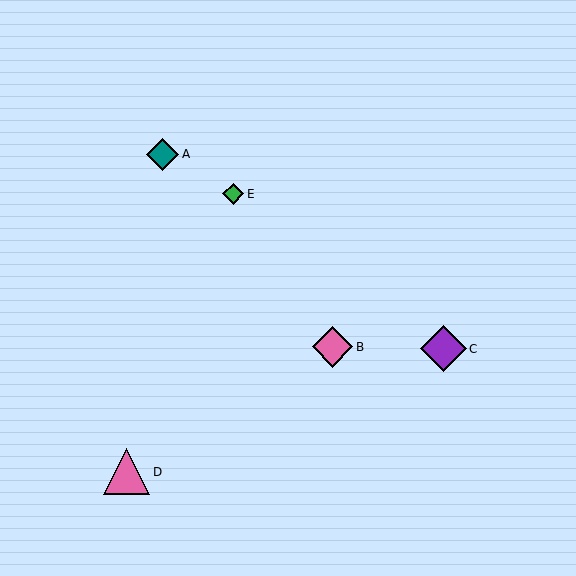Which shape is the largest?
The pink triangle (labeled D) is the largest.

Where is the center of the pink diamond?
The center of the pink diamond is at (333, 347).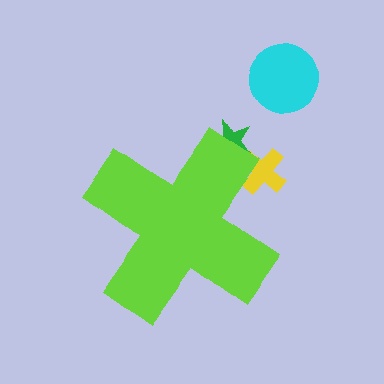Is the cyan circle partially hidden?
No, the cyan circle is fully visible.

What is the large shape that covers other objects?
A lime cross.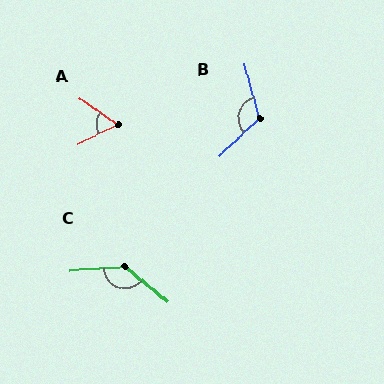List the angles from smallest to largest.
A (60°), B (118°), C (136°).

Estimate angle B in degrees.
Approximately 118 degrees.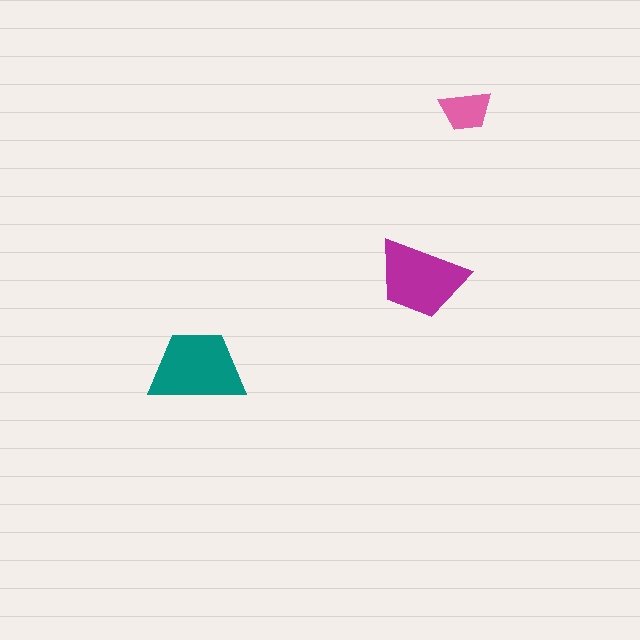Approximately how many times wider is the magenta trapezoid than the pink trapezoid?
About 2 times wider.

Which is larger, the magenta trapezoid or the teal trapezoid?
The teal one.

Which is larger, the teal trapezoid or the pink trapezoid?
The teal one.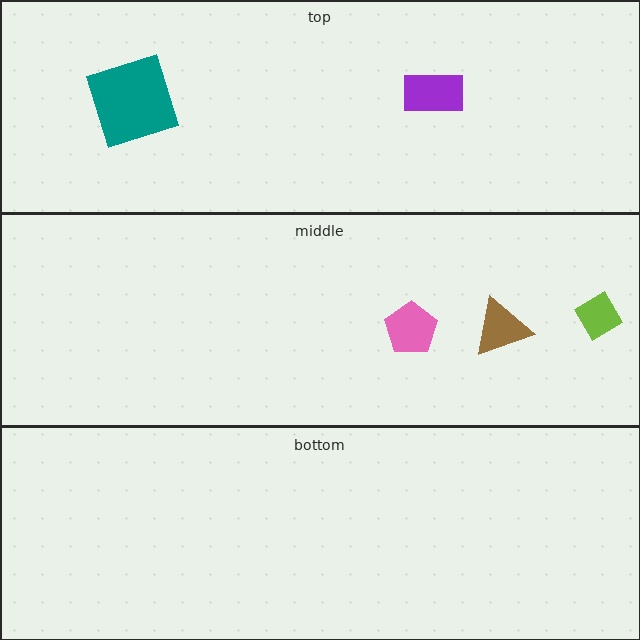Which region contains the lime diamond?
The middle region.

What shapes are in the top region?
The teal square, the purple rectangle.